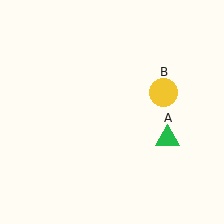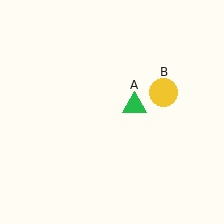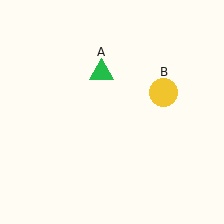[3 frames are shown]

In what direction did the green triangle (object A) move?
The green triangle (object A) moved up and to the left.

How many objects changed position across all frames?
1 object changed position: green triangle (object A).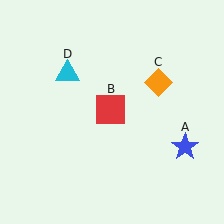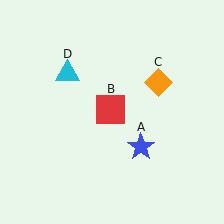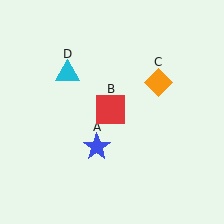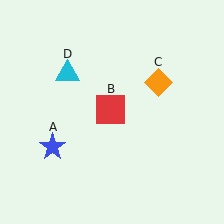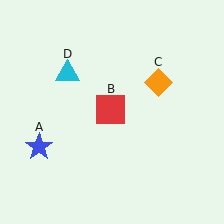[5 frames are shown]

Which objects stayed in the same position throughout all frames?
Red square (object B) and orange diamond (object C) and cyan triangle (object D) remained stationary.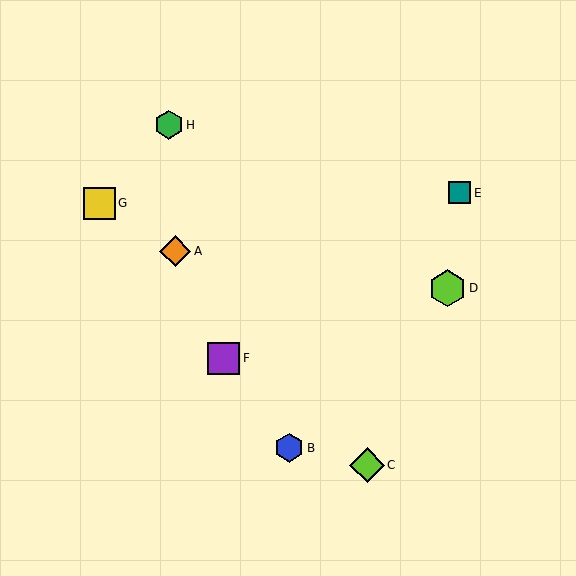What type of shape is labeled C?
Shape C is a lime diamond.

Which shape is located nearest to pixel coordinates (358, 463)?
The lime diamond (labeled C) at (367, 465) is nearest to that location.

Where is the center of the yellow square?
The center of the yellow square is at (100, 203).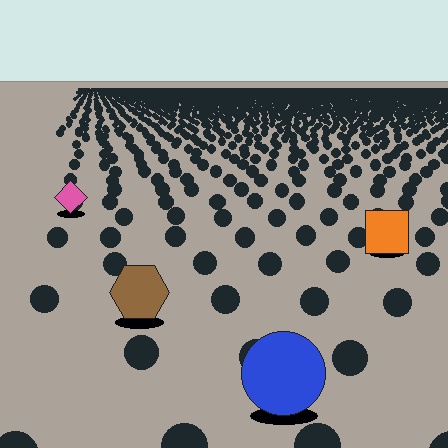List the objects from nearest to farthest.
From nearest to farthest: the blue circle, the brown hexagon, the orange square, the pink diamond.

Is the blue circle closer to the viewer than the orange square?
Yes. The blue circle is closer — you can tell from the texture gradient: the ground texture is coarser near it.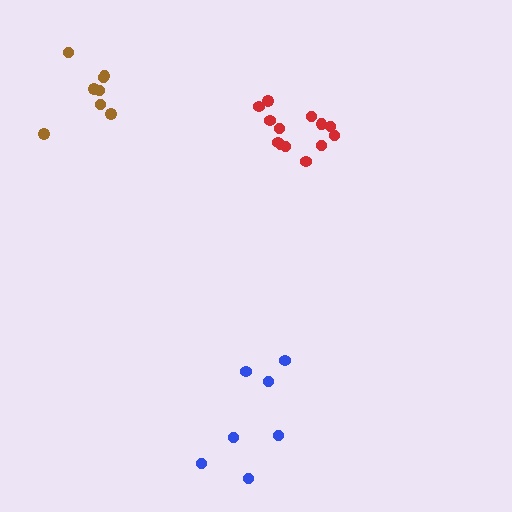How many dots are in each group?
Group 1: 7 dots, Group 2: 8 dots, Group 3: 13 dots (28 total).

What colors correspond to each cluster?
The clusters are colored: blue, brown, red.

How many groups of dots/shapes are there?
There are 3 groups.